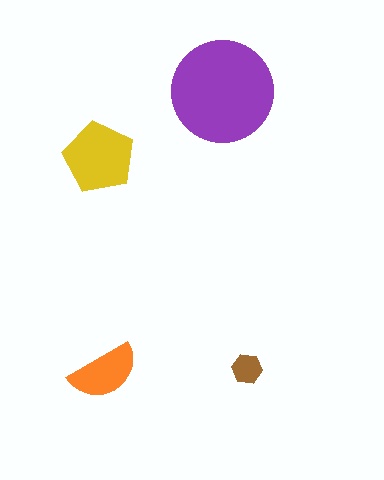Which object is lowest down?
The orange semicircle is bottommost.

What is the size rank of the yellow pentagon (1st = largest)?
2nd.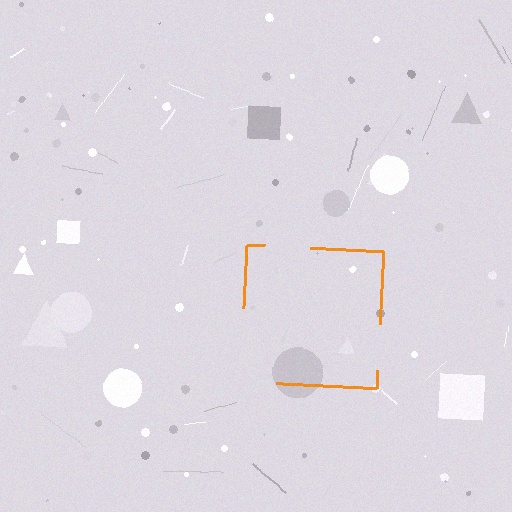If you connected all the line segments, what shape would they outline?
They would outline a square.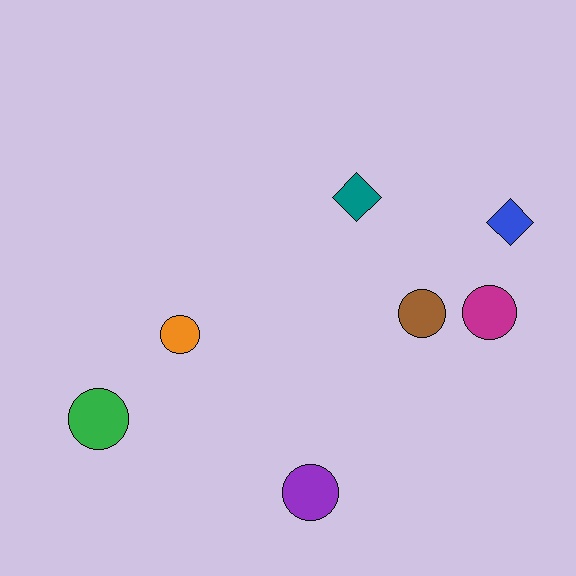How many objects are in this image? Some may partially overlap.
There are 7 objects.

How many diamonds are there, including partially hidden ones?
There are 2 diamonds.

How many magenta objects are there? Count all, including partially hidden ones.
There is 1 magenta object.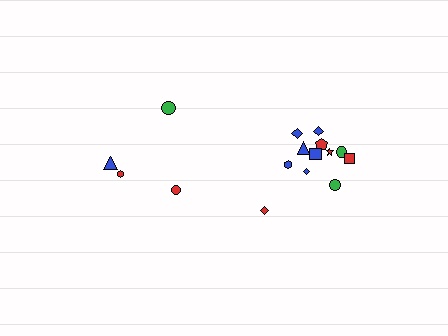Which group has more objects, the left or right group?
The right group.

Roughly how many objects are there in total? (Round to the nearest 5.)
Roughly 15 objects in total.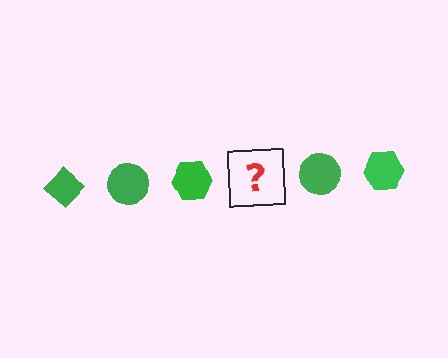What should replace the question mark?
The question mark should be replaced with a green diamond.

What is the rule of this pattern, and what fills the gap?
The rule is that the pattern cycles through diamond, circle, hexagon shapes in green. The gap should be filled with a green diamond.